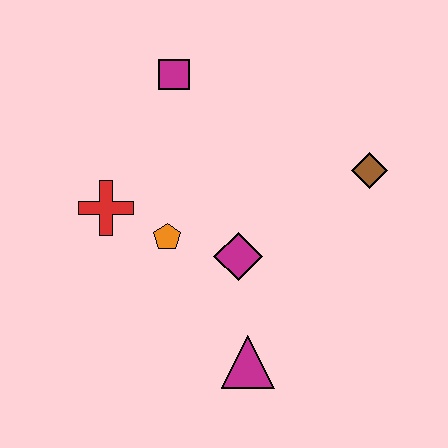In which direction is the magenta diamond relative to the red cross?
The magenta diamond is to the right of the red cross.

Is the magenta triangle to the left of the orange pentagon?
No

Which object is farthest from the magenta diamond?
The magenta square is farthest from the magenta diamond.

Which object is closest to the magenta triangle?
The magenta diamond is closest to the magenta triangle.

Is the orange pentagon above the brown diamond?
No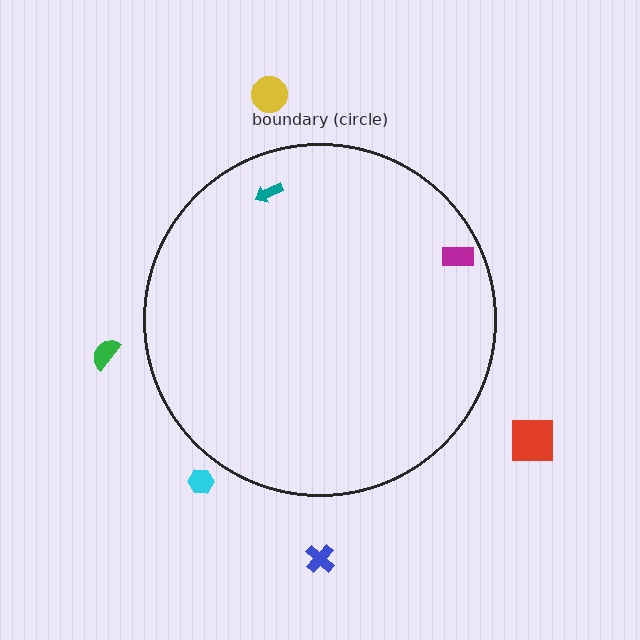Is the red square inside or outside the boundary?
Outside.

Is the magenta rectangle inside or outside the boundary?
Inside.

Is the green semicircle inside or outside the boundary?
Outside.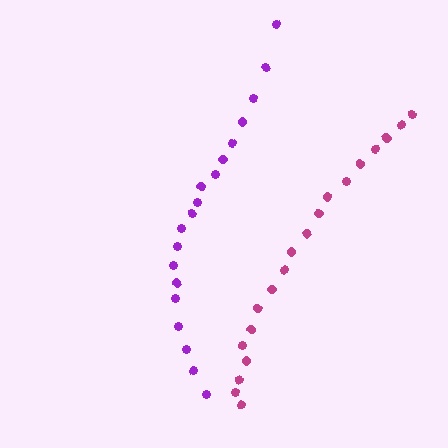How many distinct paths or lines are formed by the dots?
There are 2 distinct paths.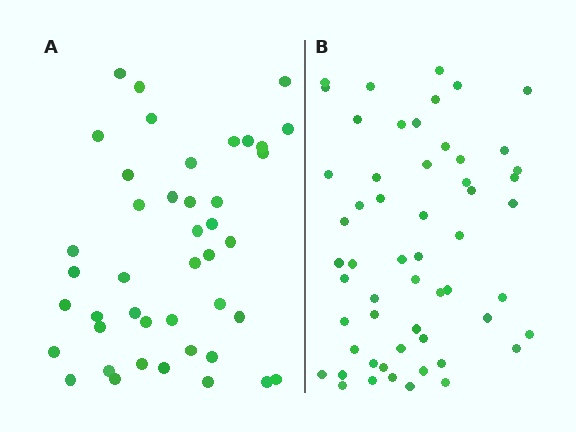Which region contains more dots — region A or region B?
Region B (the right region) has more dots.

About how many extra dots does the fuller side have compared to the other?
Region B has approximately 15 more dots than region A.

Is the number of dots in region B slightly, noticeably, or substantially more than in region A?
Region B has noticeably more, but not dramatically so. The ratio is roughly 1.3 to 1.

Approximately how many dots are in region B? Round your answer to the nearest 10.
About 60 dots. (The exact count is 56, which rounds to 60.)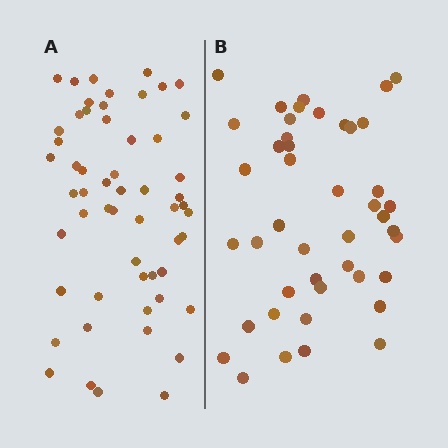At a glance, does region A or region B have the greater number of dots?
Region A (the left region) has more dots.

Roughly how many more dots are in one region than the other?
Region A has roughly 12 or so more dots than region B.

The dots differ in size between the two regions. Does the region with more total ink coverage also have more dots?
No. Region B has more total ink coverage because its dots are larger, but region A actually contains more individual dots. Total area can be misleading — the number of items is what matters here.